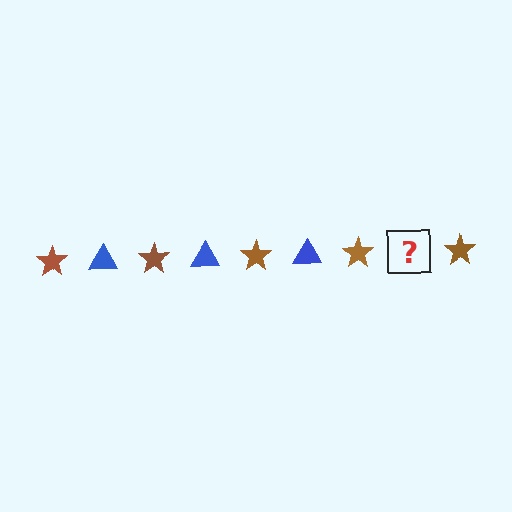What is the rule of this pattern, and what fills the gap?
The rule is that the pattern alternates between brown star and blue triangle. The gap should be filled with a blue triangle.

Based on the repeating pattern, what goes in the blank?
The blank should be a blue triangle.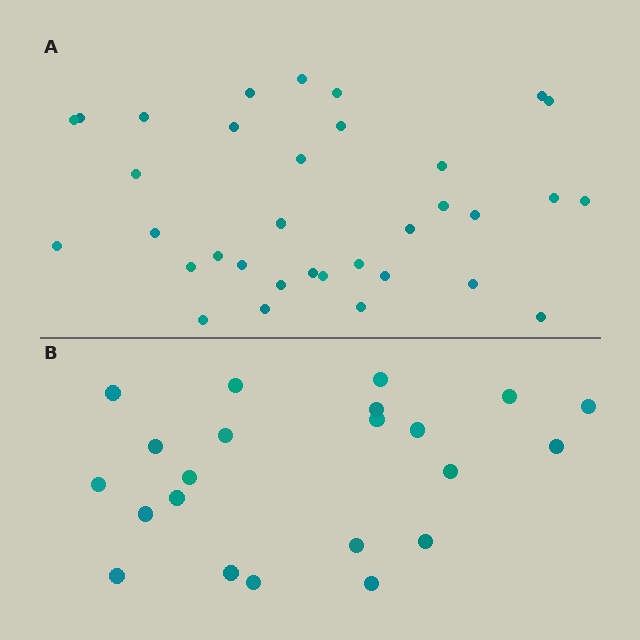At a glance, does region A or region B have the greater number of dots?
Region A (the top region) has more dots.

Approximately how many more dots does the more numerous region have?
Region A has roughly 12 or so more dots than region B.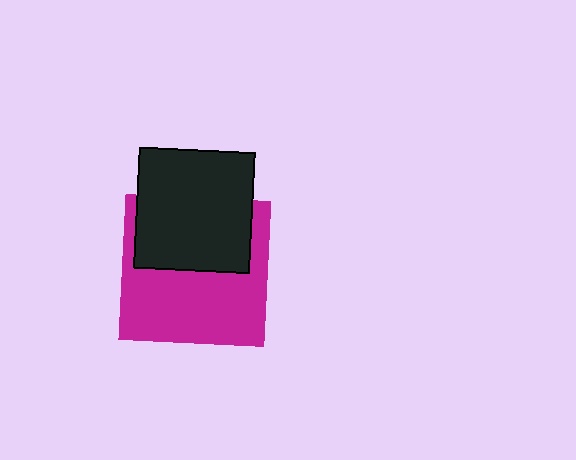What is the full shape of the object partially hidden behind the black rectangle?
The partially hidden object is a magenta square.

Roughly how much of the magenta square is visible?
About half of it is visible (roughly 60%).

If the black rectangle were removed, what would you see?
You would see the complete magenta square.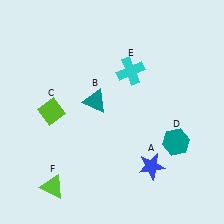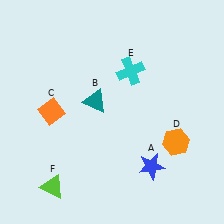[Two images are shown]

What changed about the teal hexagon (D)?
In Image 1, D is teal. In Image 2, it changed to orange.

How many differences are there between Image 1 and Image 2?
There are 2 differences between the two images.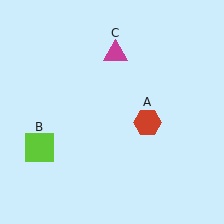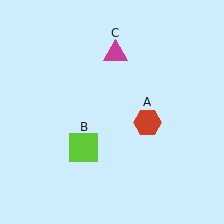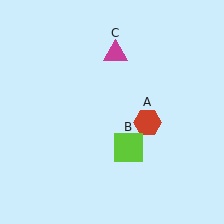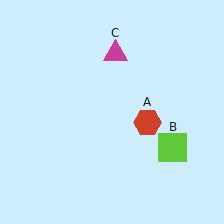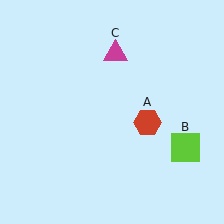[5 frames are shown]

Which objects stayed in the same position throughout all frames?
Red hexagon (object A) and magenta triangle (object C) remained stationary.